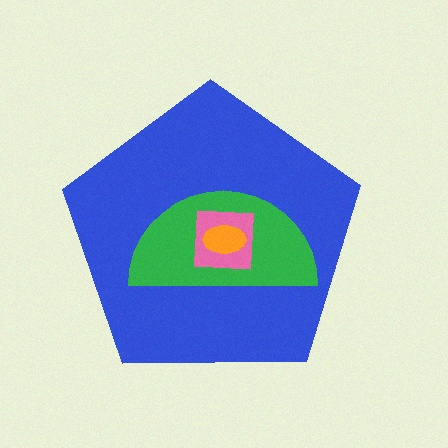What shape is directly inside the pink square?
The orange ellipse.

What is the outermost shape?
The blue pentagon.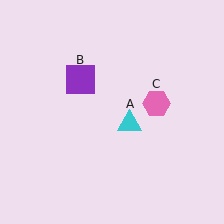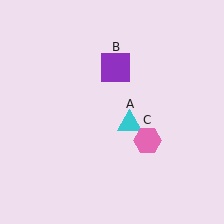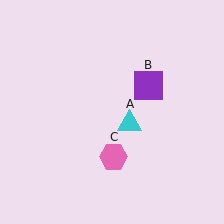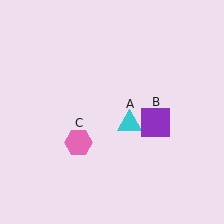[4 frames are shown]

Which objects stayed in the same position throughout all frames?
Cyan triangle (object A) remained stationary.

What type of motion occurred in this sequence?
The purple square (object B), pink hexagon (object C) rotated clockwise around the center of the scene.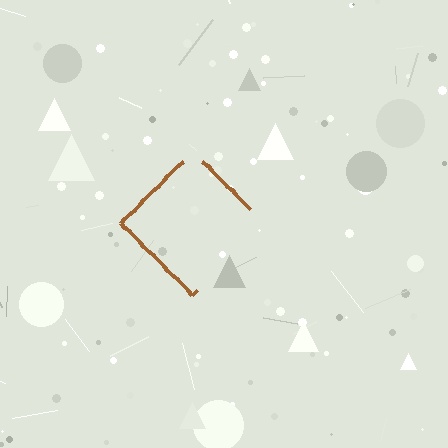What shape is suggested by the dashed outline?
The dashed outline suggests a diamond.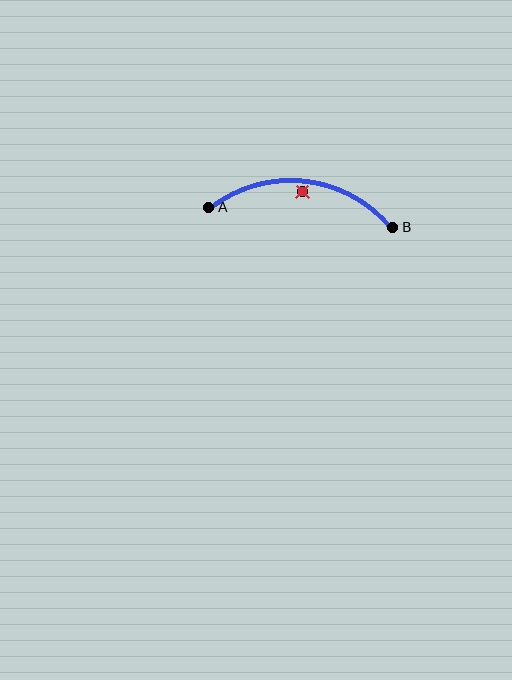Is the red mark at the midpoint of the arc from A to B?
No — the red mark does not lie on the arc at all. It sits slightly inside the curve.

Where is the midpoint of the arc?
The arc midpoint is the point on the curve farthest from the straight line joining A and B. It sits above that line.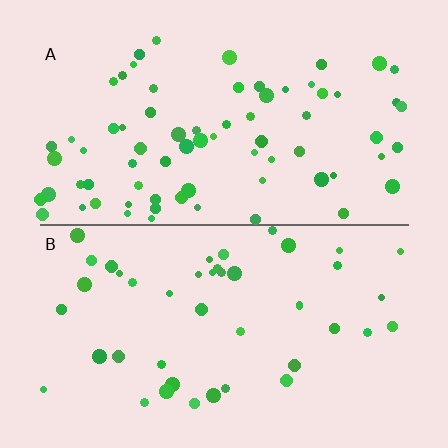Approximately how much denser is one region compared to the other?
Approximately 1.6× — region A over region B.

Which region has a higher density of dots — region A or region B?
A (the top).